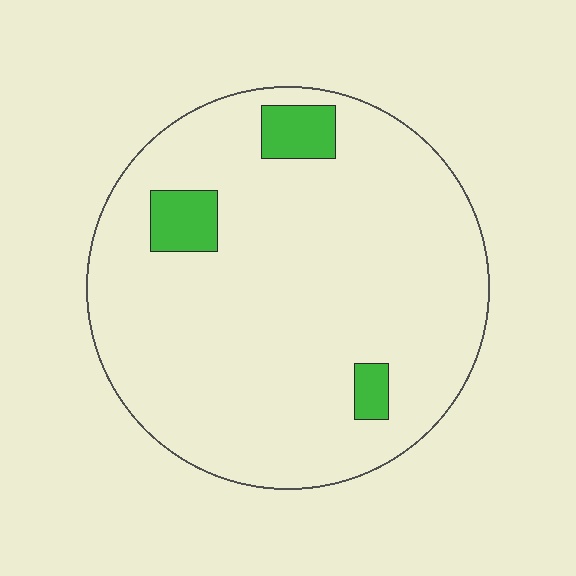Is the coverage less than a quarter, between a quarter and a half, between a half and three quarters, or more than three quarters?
Less than a quarter.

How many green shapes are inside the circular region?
3.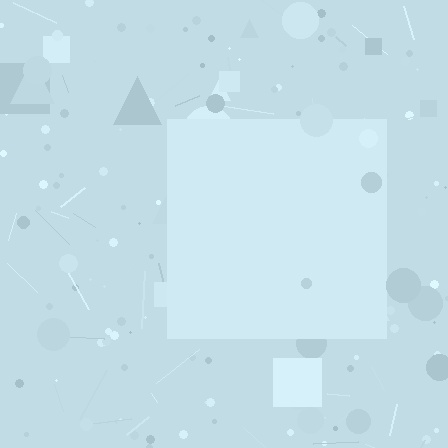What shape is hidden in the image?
A square is hidden in the image.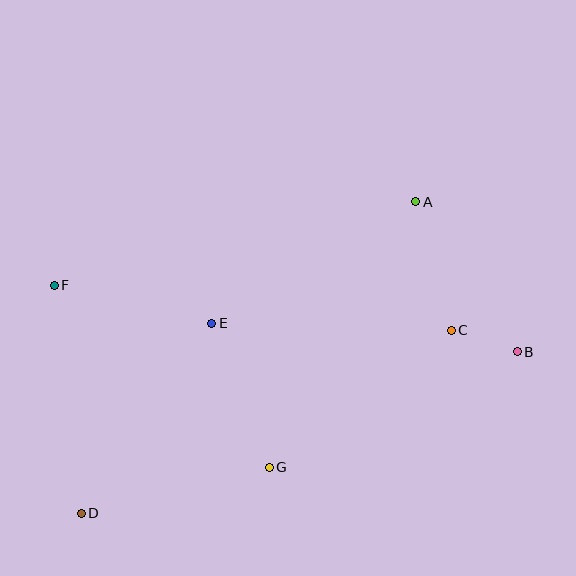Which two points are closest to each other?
Points B and C are closest to each other.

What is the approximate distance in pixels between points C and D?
The distance between C and D is approximately 413 pixels.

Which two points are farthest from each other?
Points B and F are farthest from each other.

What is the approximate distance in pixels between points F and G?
The distance between F and G is approximately 281 pixels.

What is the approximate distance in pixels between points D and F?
The distance between D and F is approximately 230 pixels.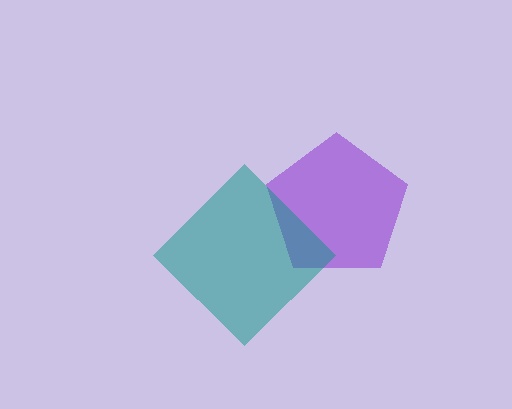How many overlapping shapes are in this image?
There are 2 overlapping shapes in the image.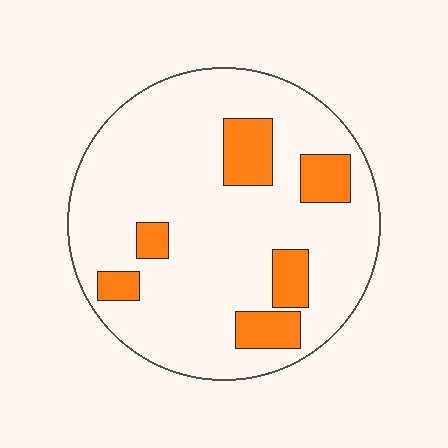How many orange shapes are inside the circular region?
6.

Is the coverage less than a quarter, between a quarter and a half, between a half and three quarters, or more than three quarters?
Less than a quarter.